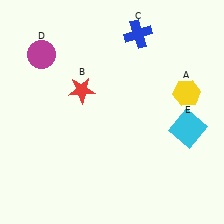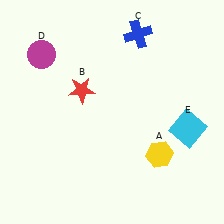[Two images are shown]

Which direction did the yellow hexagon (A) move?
The yellow hexagon (A) moved down.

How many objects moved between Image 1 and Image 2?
1 object moved between the two images.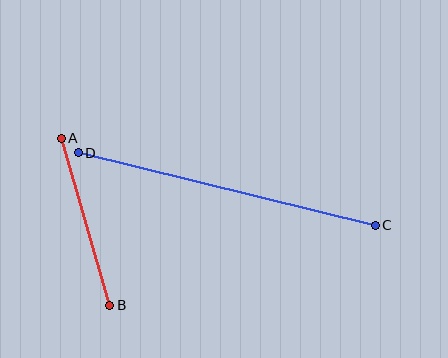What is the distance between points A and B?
The distance is approximately 174 pixels.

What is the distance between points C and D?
The distance is approximately 306 pixels.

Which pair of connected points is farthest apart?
Points C and D are farthest apart.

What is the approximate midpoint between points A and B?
The midpoint is at approximately (85, 222) pixels.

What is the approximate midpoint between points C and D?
The midpoint is at approximately (227, 189) pixels.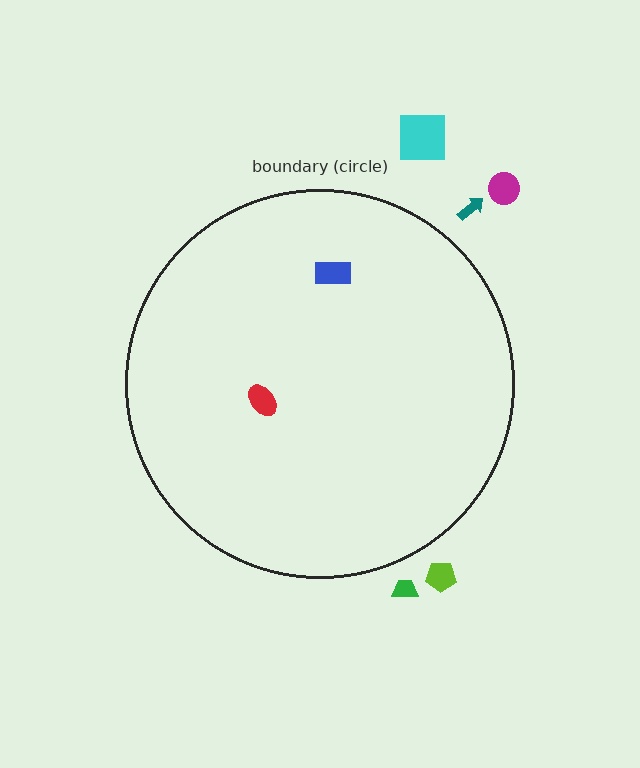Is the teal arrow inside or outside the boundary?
Outside.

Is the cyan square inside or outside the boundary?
Outside.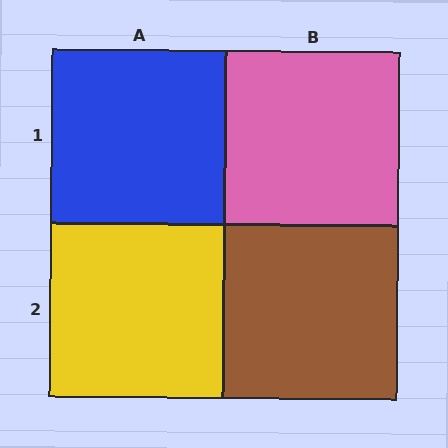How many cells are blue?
1 cell is blue.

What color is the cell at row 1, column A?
Blue.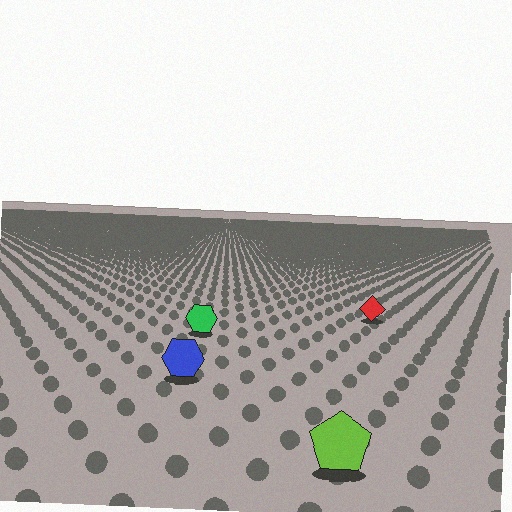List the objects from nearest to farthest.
From nearest to farthest: the lime pentagon, the blue hexagon, the green hexagon, the red diamond.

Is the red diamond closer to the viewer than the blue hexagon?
No. The blue hexagon is closer — you can tell from the texture gradient: the ground texture is coarser near it.